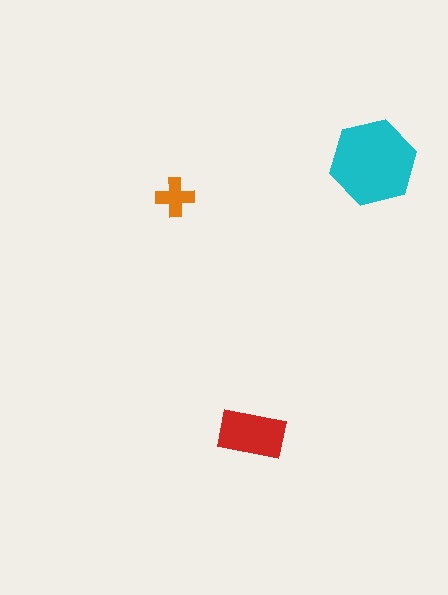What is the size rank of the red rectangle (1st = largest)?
2nd.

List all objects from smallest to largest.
The orange cross, the red rectangle, the cyan hexagon.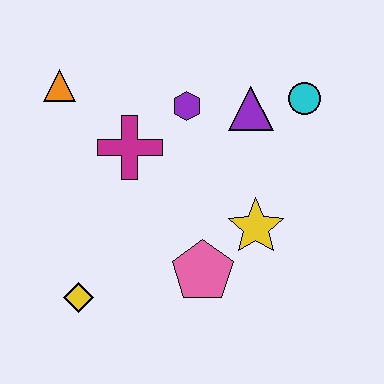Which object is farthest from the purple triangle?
The yellow diamond is farthest from the purple triangle.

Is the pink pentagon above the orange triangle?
No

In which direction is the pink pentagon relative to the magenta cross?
The pink pentagon is below the magenta cross.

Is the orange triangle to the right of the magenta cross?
No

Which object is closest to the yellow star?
The pink pentagon is closest to the yellow star.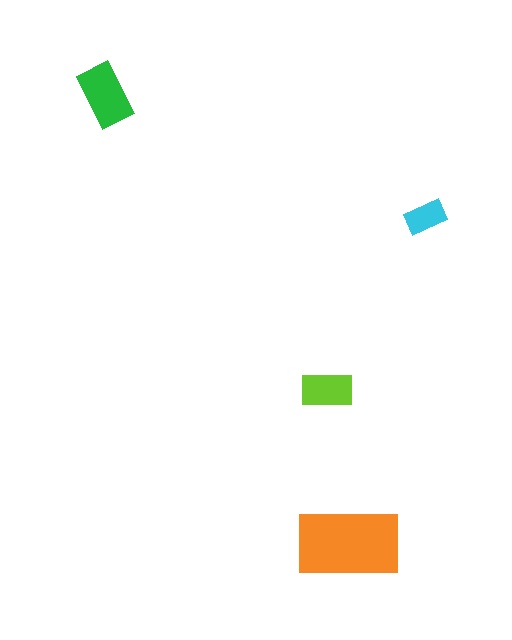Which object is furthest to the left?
The green rectangle is leftmost.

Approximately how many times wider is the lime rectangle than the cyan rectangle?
About 1.5 times wider.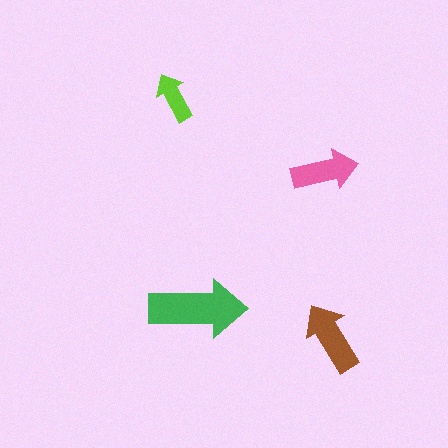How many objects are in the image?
There are 4 objects in the image.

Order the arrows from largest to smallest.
the green one, the brown one, the pink one, the lime one.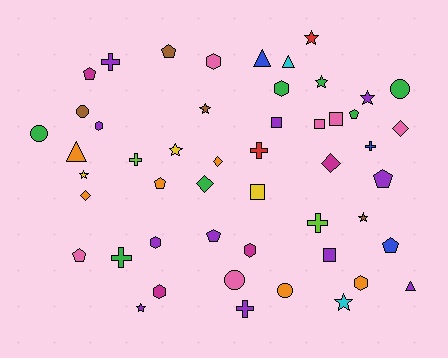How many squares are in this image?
There are 5 squares.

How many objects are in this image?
There are 50 objects.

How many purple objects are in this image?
There are 11 purple objects.